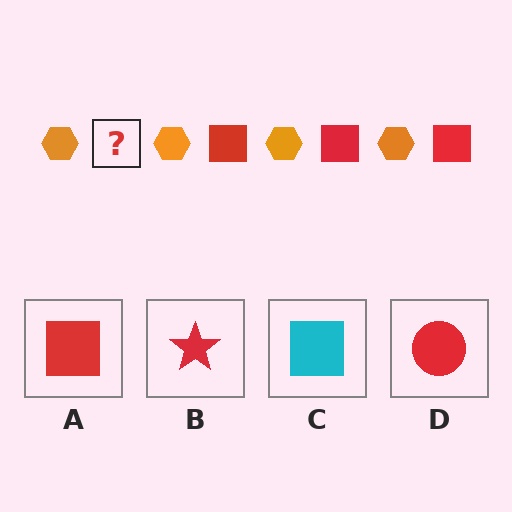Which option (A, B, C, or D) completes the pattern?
A.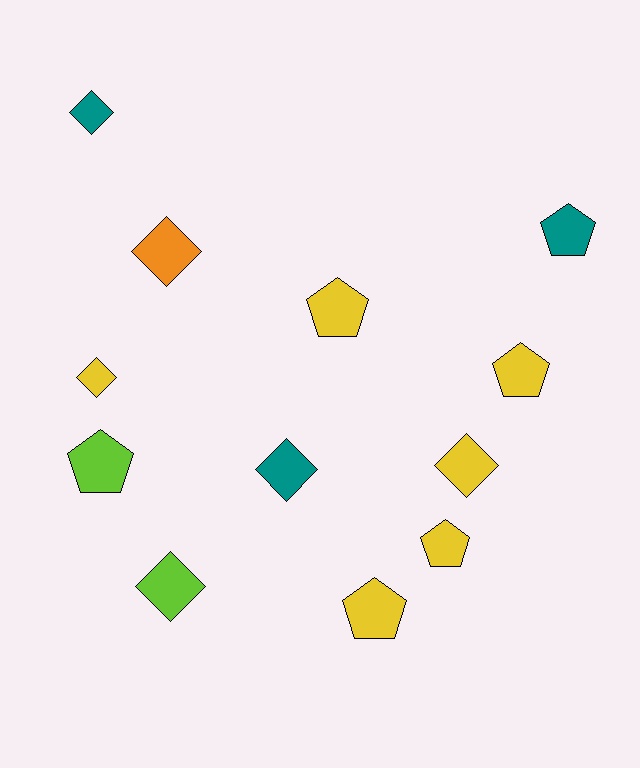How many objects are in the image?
There are 12 objects.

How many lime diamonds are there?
There is 1 lime diamond.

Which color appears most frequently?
Yellow, with 6 objects.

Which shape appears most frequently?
Diamond, with 6 objects.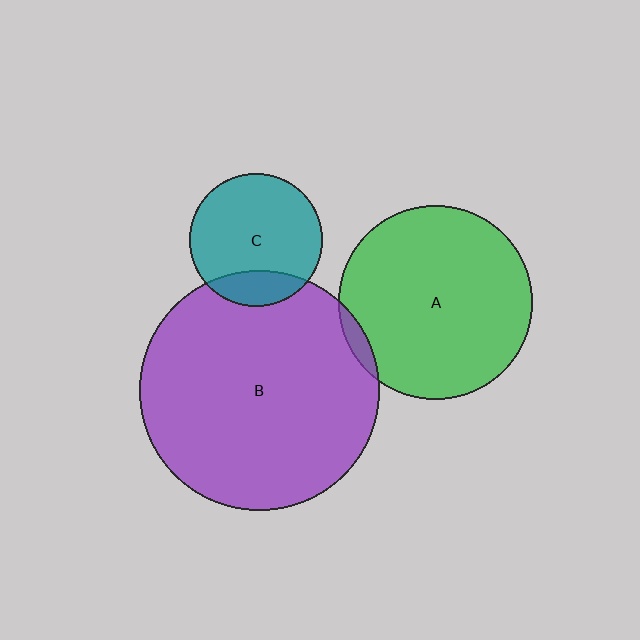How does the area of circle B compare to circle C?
Approximately 3.3 times.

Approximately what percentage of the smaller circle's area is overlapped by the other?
Approximately 20%.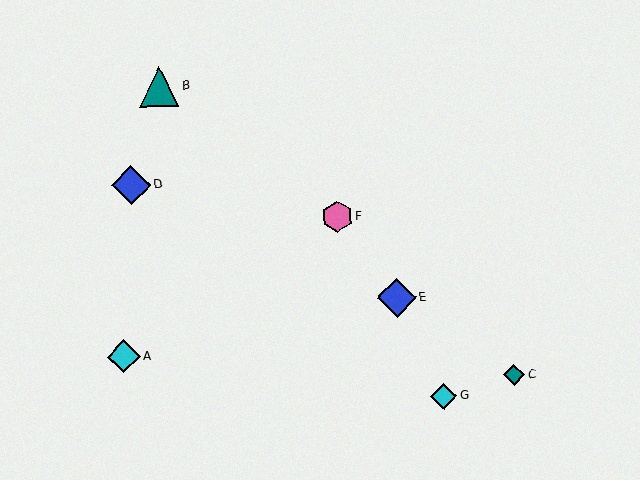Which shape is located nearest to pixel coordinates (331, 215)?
The pink hexagon (labeled F) at (337, 217) is nearest to that location.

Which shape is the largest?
The blue diamond (labeled D) is the largest.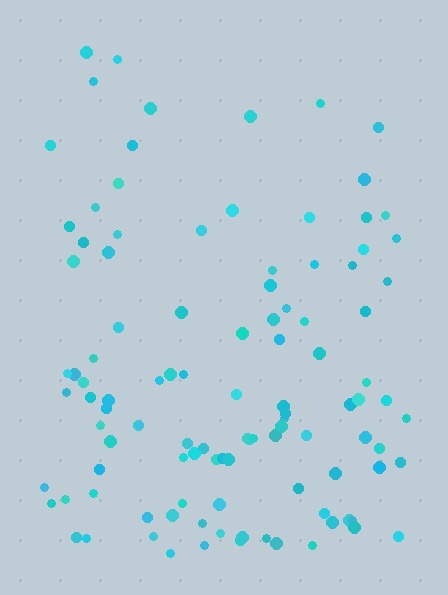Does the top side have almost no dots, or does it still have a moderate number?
Still a moderate number, just noticeably fewer than the bottom.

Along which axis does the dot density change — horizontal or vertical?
Vertical.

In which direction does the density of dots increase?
From top to bottom, with the bottom side densest.